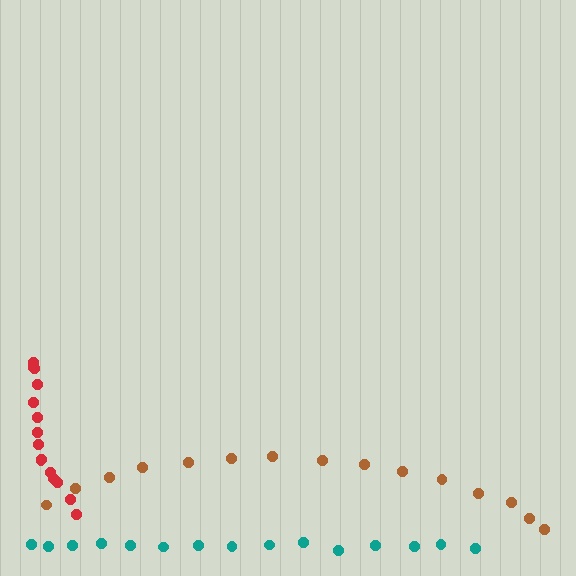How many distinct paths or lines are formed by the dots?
There are 3 distinct paths.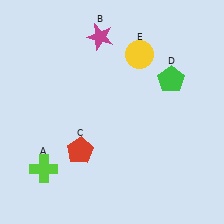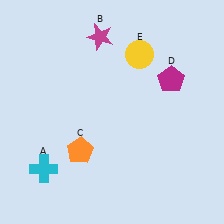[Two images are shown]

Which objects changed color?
A changed from lime to cyan. C changed from red to orange. D changed from green to magenta.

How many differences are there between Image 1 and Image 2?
There are 3 differences between the two images.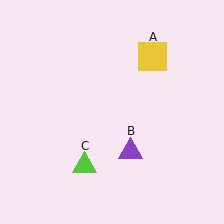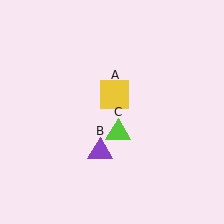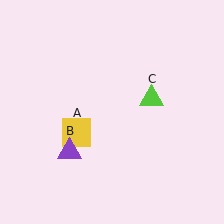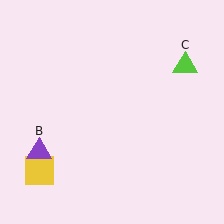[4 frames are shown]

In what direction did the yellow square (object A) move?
The yellow square (object A) moved down and to the left.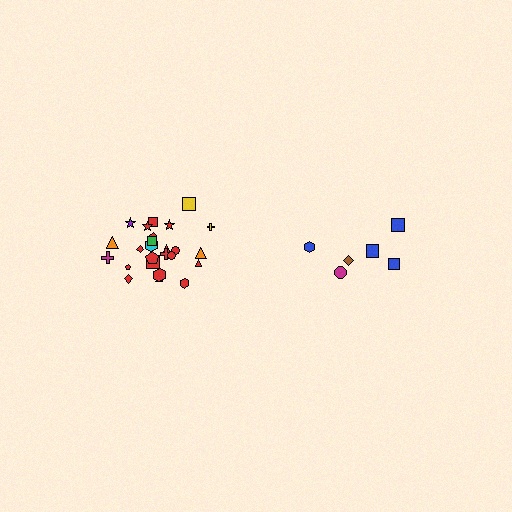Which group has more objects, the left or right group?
The left group.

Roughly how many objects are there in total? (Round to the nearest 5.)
Roughly 30 objects in total.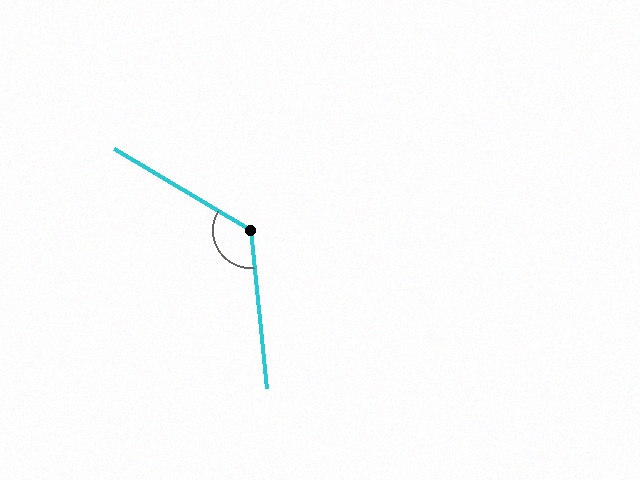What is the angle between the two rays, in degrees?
Approximately 127 degrees.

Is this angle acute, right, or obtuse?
It is obtuse.